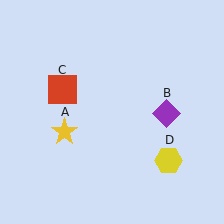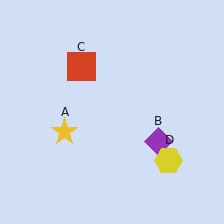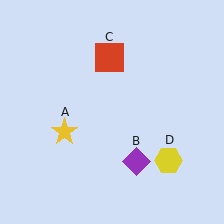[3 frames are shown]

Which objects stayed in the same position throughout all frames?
Yellow star (object A) and yellow hexagon (object D) remained stationary.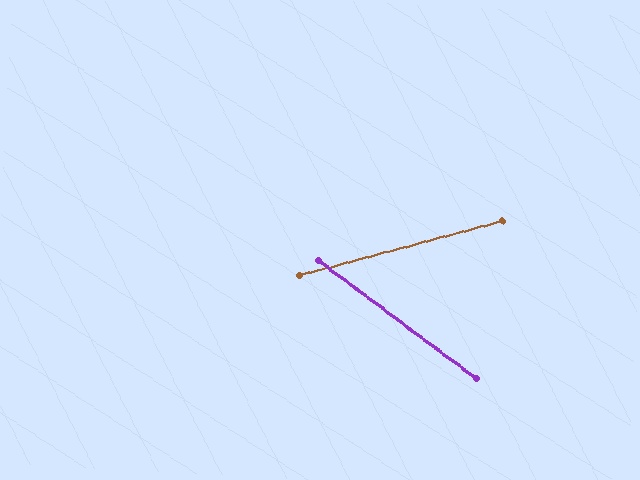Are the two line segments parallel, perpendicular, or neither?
Neither parallel nor perpendicular — they differ by about 52°.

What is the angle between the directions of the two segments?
Approximately 52 degrees.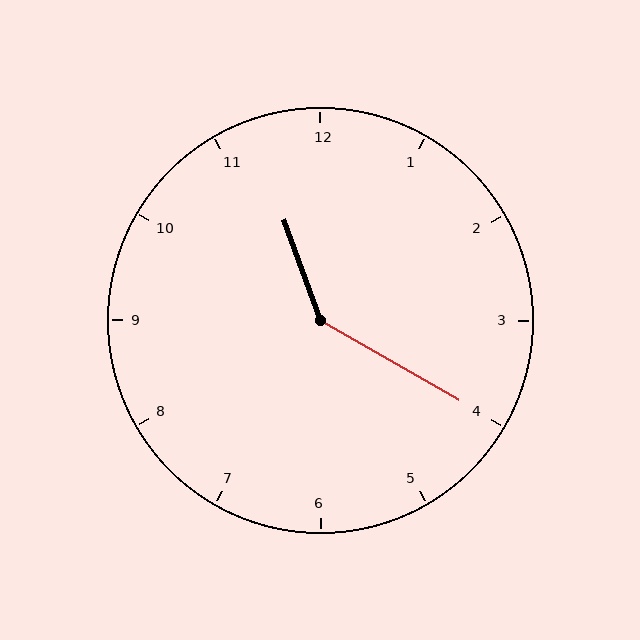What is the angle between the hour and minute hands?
Approximately 140 degrees.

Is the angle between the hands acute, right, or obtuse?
It is obtuse.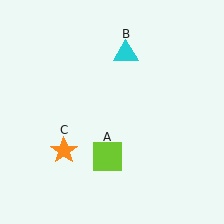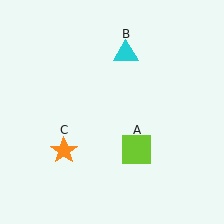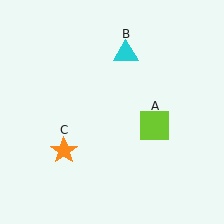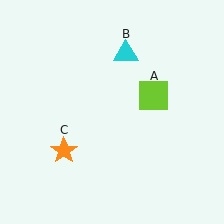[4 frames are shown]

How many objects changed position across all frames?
1 object changed position: lime square (object A).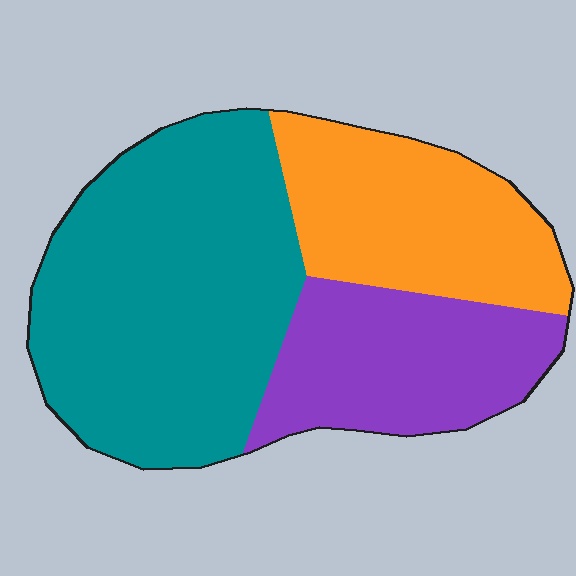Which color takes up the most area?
Teal, at roughly 50%.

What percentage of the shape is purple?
Purple covers 24% of the shape.